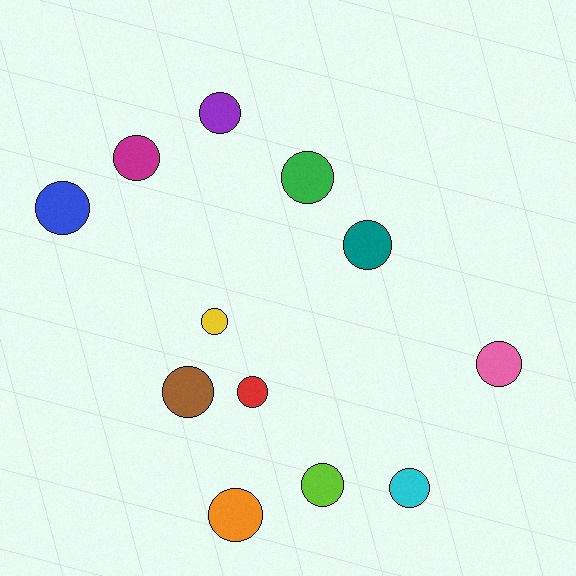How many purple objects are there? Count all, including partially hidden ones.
There is 1 purple object.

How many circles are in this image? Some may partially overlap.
There are 12 circles.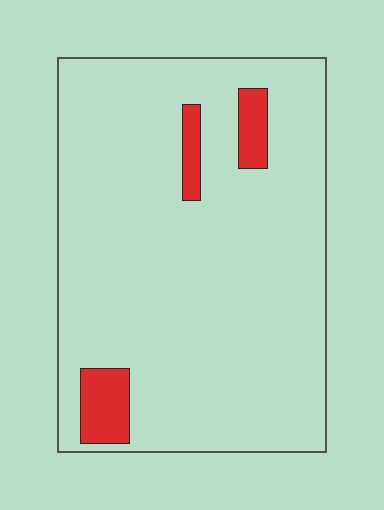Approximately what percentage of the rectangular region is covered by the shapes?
Approximately 10%.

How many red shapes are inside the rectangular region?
3.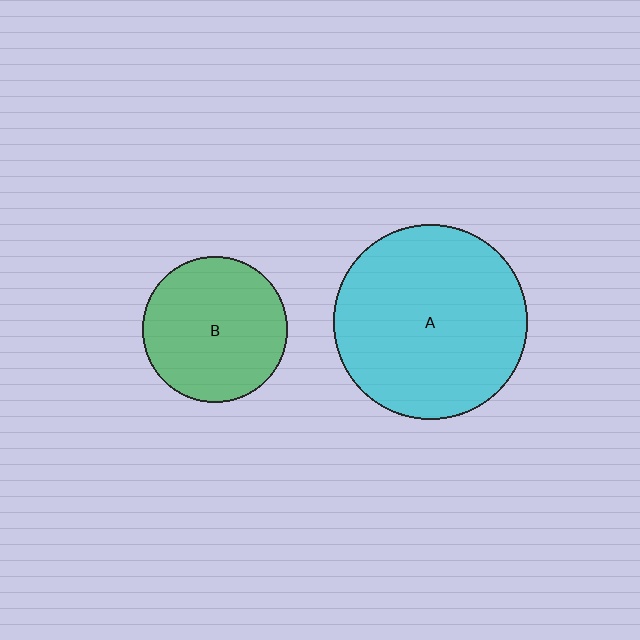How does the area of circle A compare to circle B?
Approximately 1.8 times.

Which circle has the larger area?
Circle A (cyan).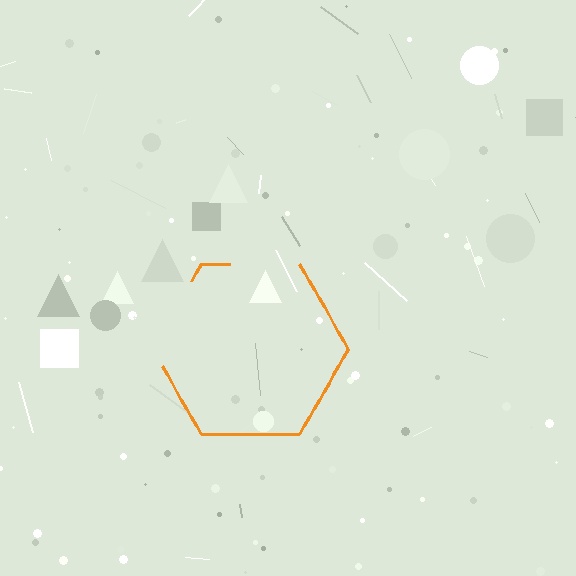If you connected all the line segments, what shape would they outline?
They would outline a hexagon.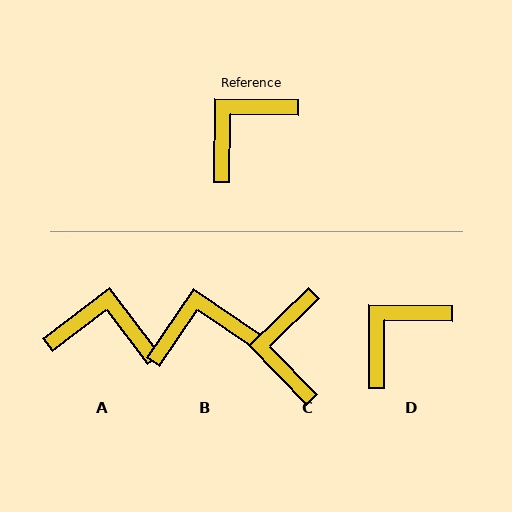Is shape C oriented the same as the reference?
No, it is off by about 45 degrees.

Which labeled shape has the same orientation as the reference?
D.